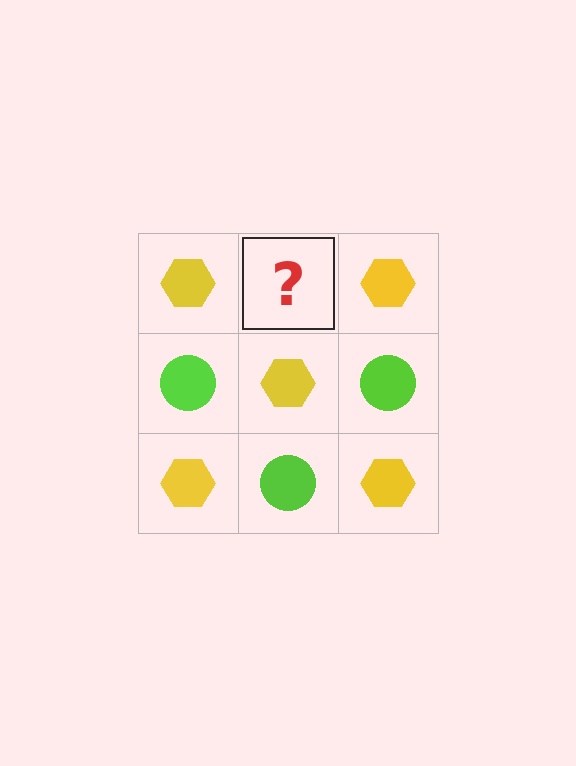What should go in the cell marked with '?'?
The missing cell should contain a lime circle.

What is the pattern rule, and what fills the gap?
The rule is that it alternates yellow hexagon and lime circle in a checkerboard pattern. The gap should be filled with a lime circle.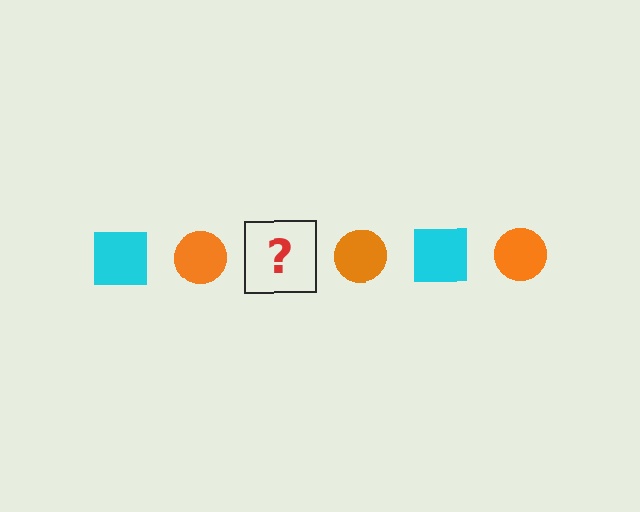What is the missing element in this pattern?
The missing element is a cyan square.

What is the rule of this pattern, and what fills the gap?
The rule is that the pattern alternates between cyan square and orange circle. The gap should be filled with a cyan square.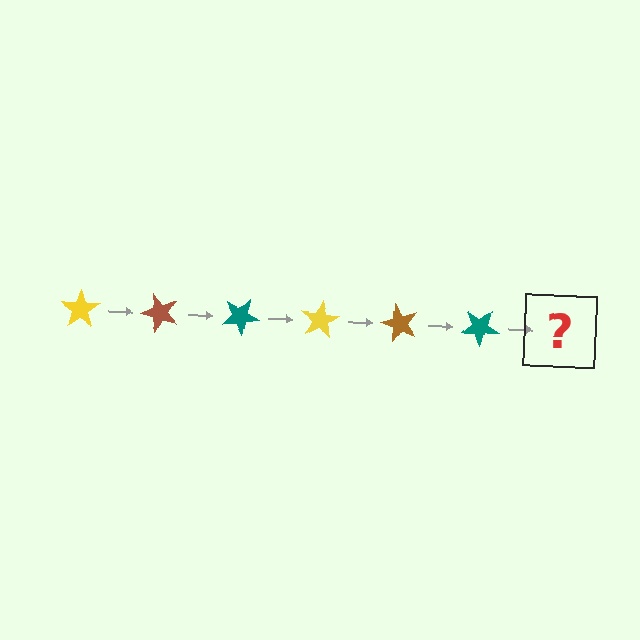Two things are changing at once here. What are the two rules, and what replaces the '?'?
The two rules are that it rotates 50 degrees each step and the color cycles through yellow, brown, and teal. The '?' should be a yellow star, rotated 300 degrees from the start.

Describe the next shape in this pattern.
It should be a yellow star, rotated 300 degrees from the start.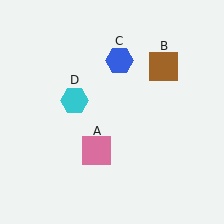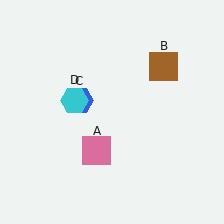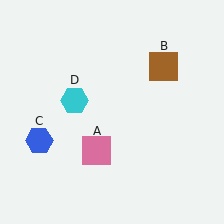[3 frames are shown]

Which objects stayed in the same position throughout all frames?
Pink square (object A) and brown square (object B) and cyan hexagon (object D) remained stationary.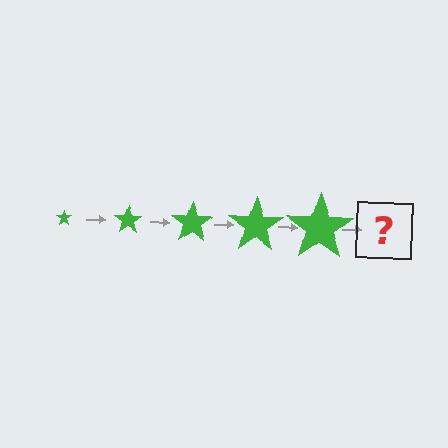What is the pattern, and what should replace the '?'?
The pattern is that the star gets progressively larger each step. The '?' should be a green star, larger than the previous one.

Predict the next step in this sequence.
The next step is a green star, larger than the previous one.